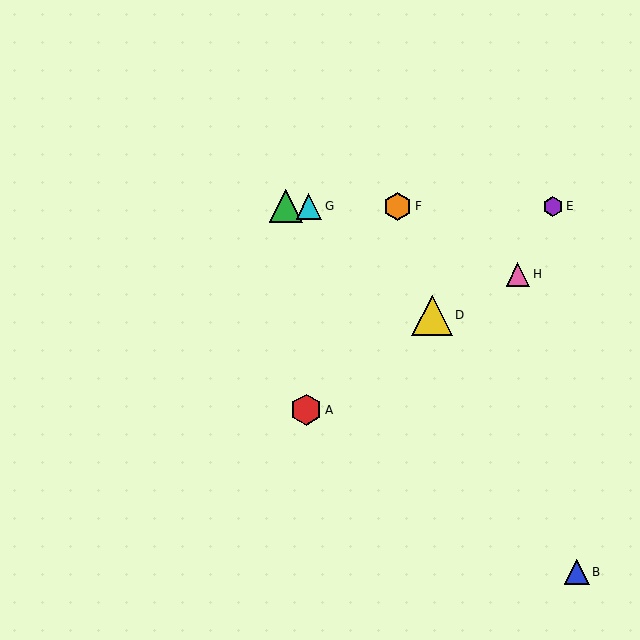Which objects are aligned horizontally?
Objects C, E, F, G are aligned horizontally.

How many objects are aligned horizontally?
4 objects (C, E, F, G) are aligned horizontally.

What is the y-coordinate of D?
Object D is at y≈315.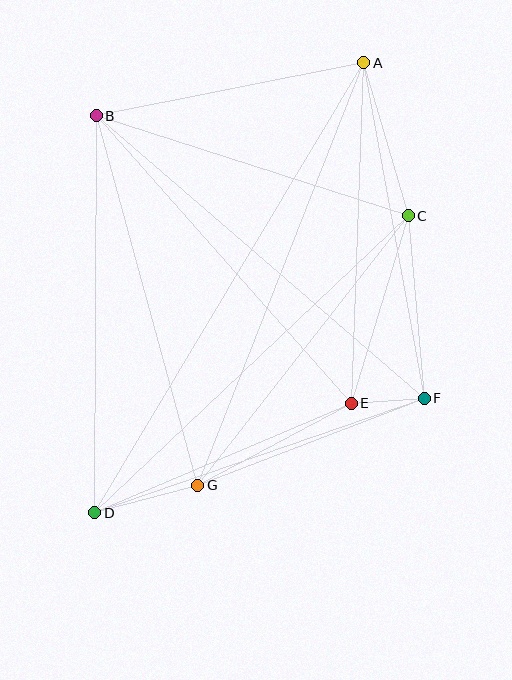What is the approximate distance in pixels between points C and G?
The distance between C and G is approximately 342 pixels.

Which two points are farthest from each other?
Points A and D are farthest from each other.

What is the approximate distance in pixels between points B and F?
The distance between B and F is approximately 433 pixels.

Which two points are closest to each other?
Points E and F are closest to each other.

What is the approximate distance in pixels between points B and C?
The distance between B and C is approximately 328 pixels.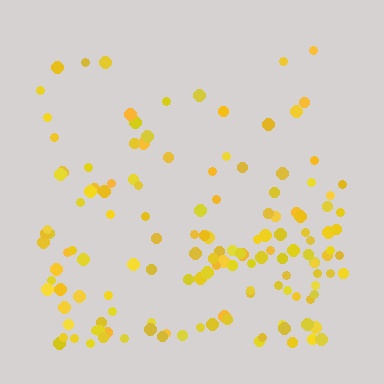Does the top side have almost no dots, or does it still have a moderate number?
Still a moderate number, just noticeably fewer than the bottom.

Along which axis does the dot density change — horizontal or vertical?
Vertical.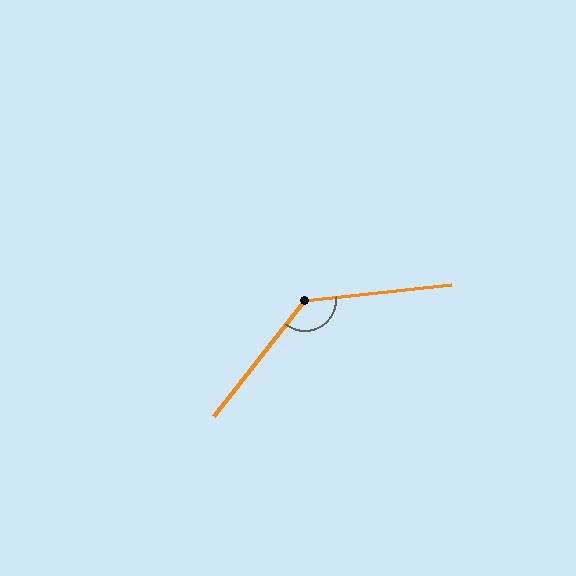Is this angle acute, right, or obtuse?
It is obtuse.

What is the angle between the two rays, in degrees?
Approximately 135 degrees.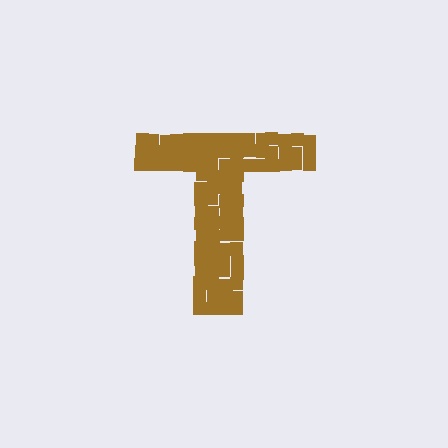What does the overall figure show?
The overall figure shows the letter T.